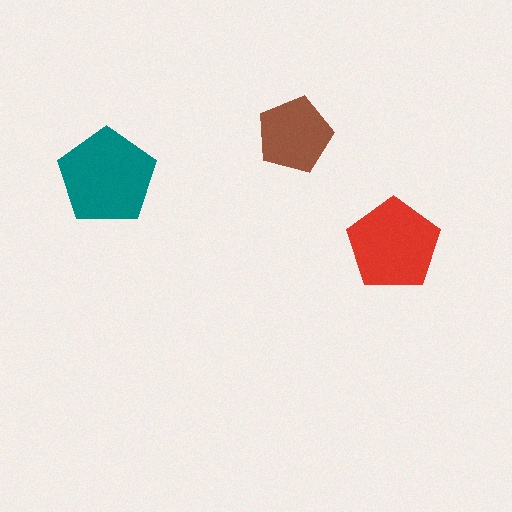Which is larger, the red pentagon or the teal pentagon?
The teal one.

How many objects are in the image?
There are 3 objects in the image.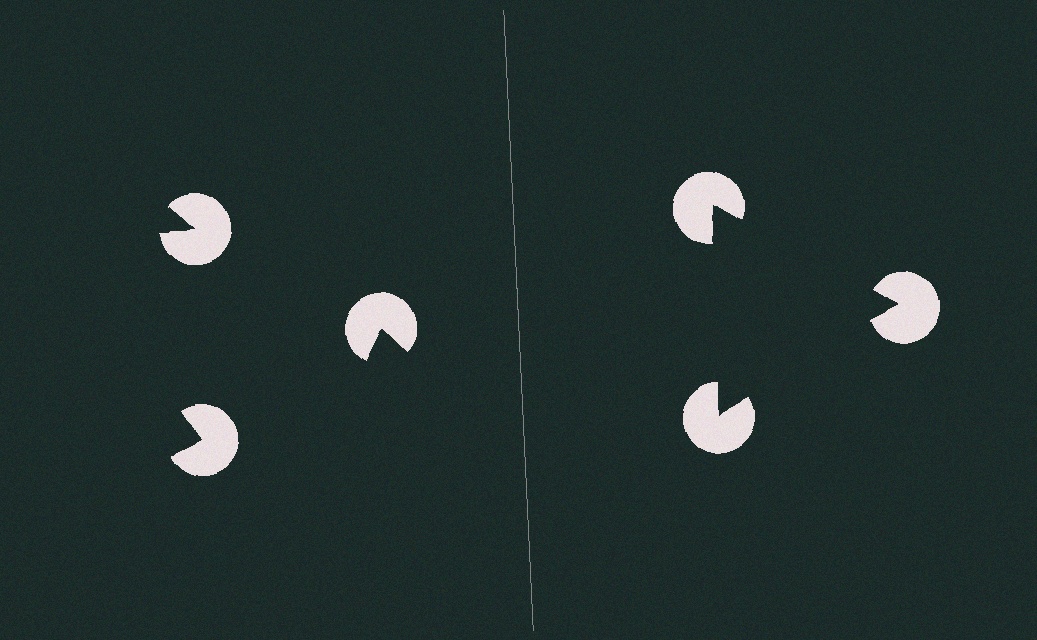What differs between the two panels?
The pac-man discs are positioned identically on both sides; only the wedge orientations differ. On the right they align to a triangle; on the left they are misaligned.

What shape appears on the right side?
An illusory triangle.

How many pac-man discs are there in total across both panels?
6 — 3 on each side.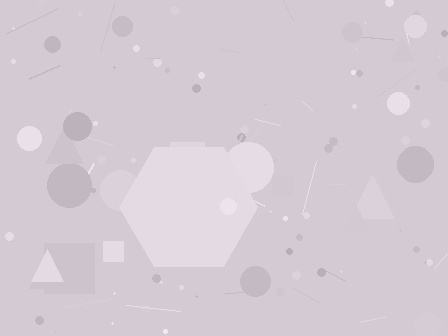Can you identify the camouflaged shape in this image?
The camouflaged shape is a hexagon.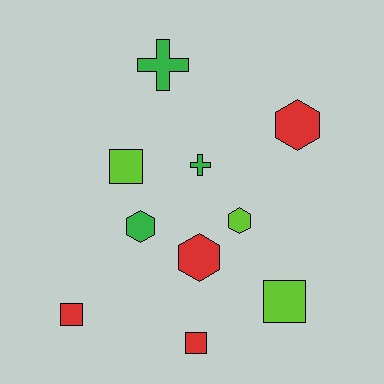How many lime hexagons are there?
There is 1 lime hexagon.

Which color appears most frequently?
Red, with 4 objects.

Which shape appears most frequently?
Hexagon, with 4 objects.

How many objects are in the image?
There are 10 objects.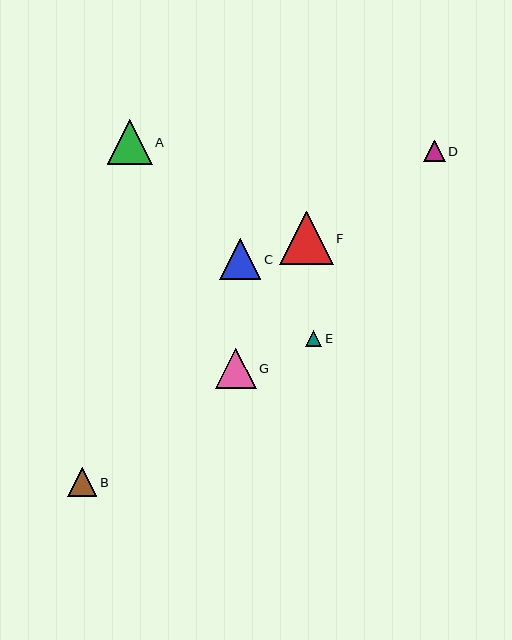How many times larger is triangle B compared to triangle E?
Triangle B is approximately 1.8 times the size of triangle E.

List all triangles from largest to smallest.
From largest to smallest: F, A, C, G, B, D, E.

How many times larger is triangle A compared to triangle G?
Triangle A is approximately 1.1 times the size of triangle G.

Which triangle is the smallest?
Triangle E is the smallest with a size of approximately 16 pixels.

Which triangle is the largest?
Triangle F is the largest with a size of approximately 54 pixels.